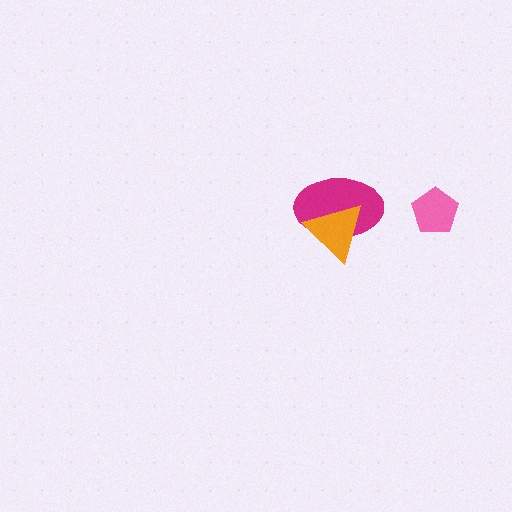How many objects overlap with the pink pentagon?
0 objects overlap with the pink pentagon.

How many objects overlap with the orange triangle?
1 object overlaps with the orange triangle.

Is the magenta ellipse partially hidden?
Yes, it is partially covered by another shape.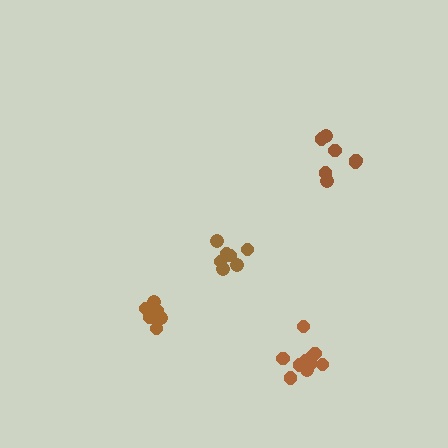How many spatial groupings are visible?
There are 4 spatial groupings.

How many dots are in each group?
Group 1: 10 dots, Group 2: 7 dots, Group 3: 7 dots, Group 4: 7 dots (31 total).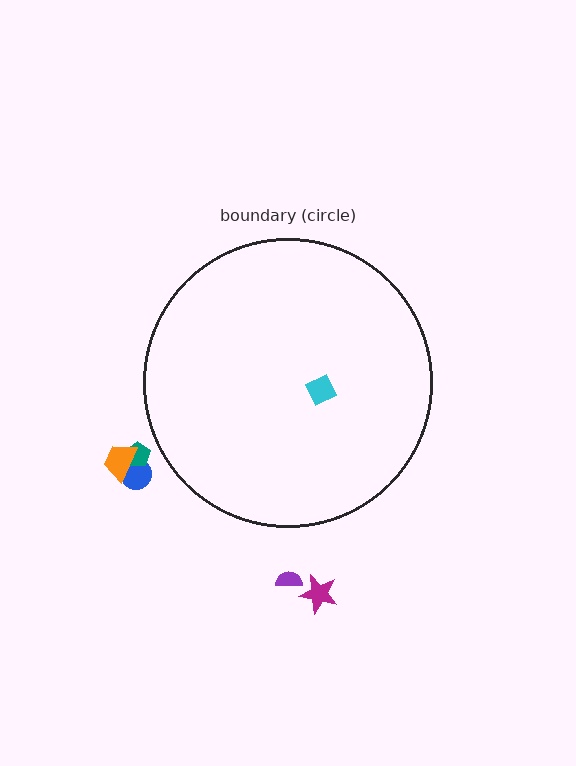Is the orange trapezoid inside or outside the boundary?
Outside.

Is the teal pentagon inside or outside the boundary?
Outside.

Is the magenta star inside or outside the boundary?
Outside.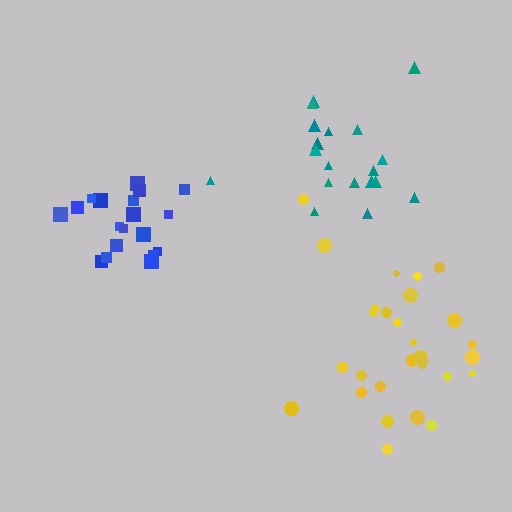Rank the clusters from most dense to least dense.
blue, teal, yellow.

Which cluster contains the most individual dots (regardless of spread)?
Yellow (30).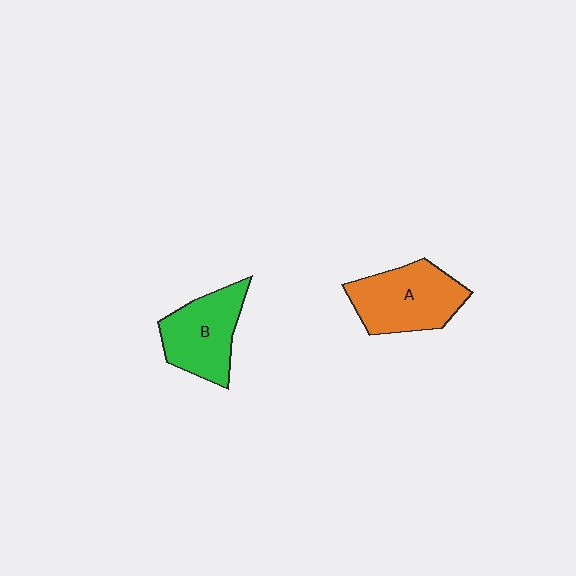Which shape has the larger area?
Shape A (orange).